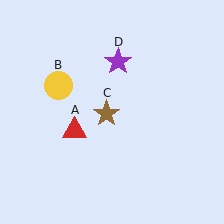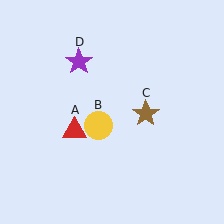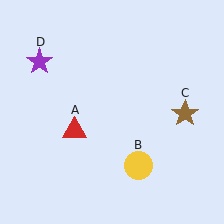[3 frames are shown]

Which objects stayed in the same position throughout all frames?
Red triangle (object A) remained stationary.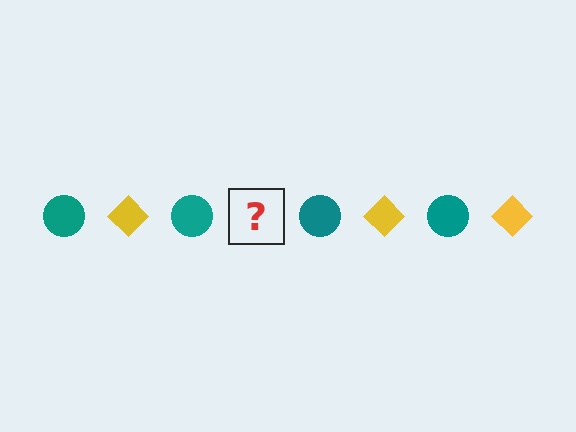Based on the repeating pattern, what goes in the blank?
The blank should be a yellow diamond.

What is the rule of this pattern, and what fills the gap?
The rule is that the pattern alternates between teal circle and yellow diamond. The gap should be filled with a yellow diamond.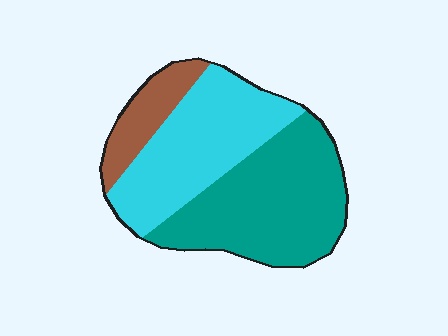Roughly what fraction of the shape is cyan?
Cyan takes up about two fifths (2/5) of the shape.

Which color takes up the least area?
Brown, at roughly 15%.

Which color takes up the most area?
Teal, at roughly 45%.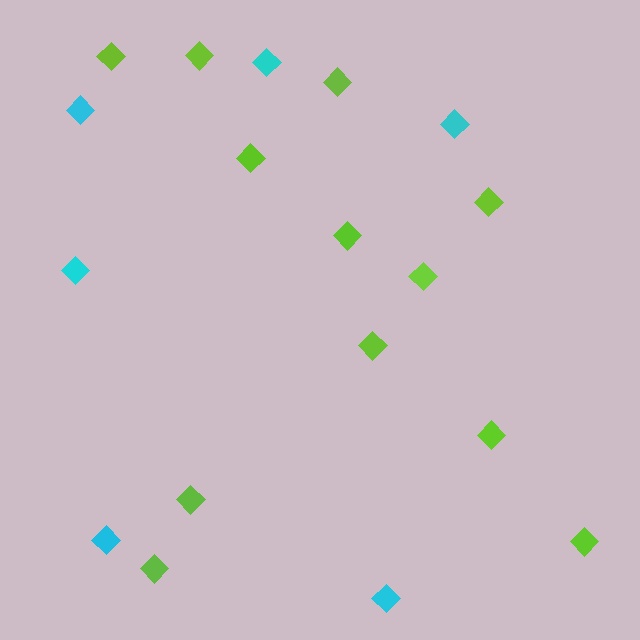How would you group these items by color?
There are 2 groups: one group of lime diamonds (12) and one group of cyan diamonds (6).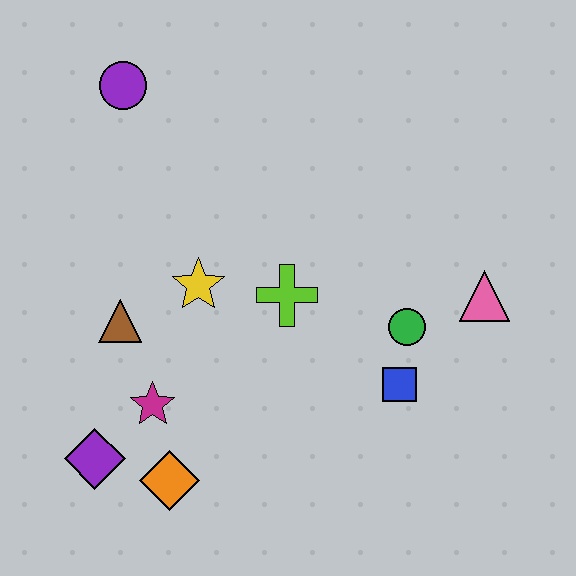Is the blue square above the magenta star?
Yes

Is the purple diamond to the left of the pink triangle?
Yes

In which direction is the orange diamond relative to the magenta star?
The orange diamond is below the magenta star.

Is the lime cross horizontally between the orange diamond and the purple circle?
No